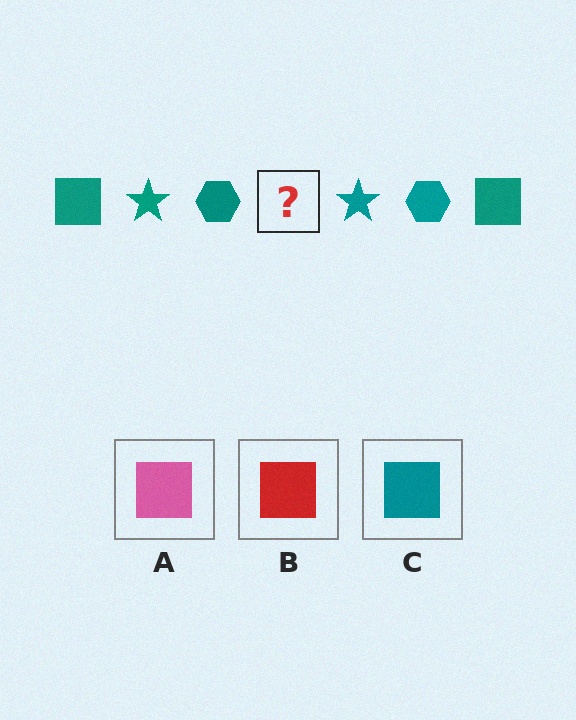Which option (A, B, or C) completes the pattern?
C.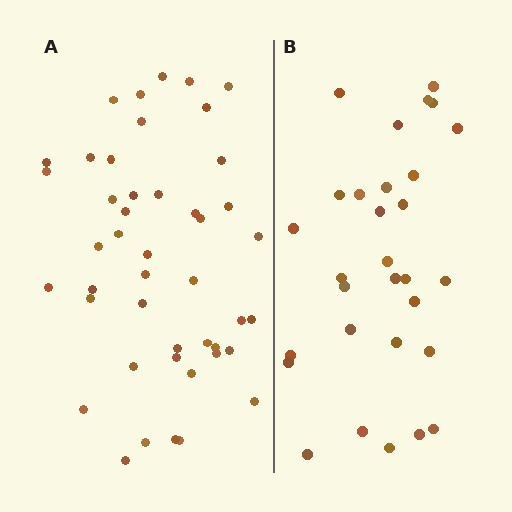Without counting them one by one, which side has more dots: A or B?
Region A (the left region) has more dots.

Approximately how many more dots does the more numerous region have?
Region A has approximately 15 more dots than region B.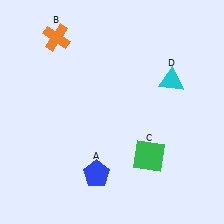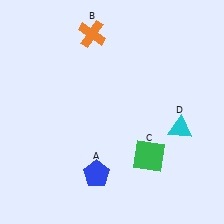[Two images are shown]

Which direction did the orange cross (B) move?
The orange cross (B) moved right.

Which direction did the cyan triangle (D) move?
The cyan triangle (D) moved down.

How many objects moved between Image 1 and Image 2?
2 objects moved between the two images.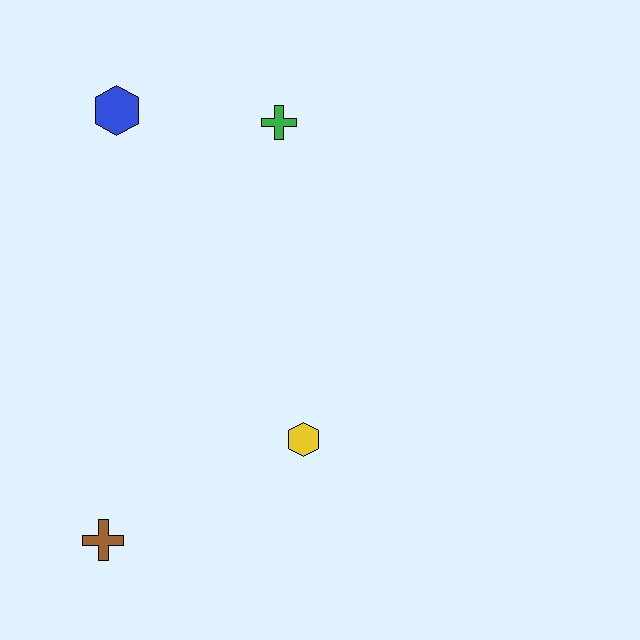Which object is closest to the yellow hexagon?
The brown cross is closest to the yellow hexagon.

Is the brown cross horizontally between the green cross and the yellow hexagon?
No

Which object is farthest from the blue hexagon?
The brown cross is farthest from the blue hexagon.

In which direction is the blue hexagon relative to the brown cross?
The blue hexagon is above the brown cross.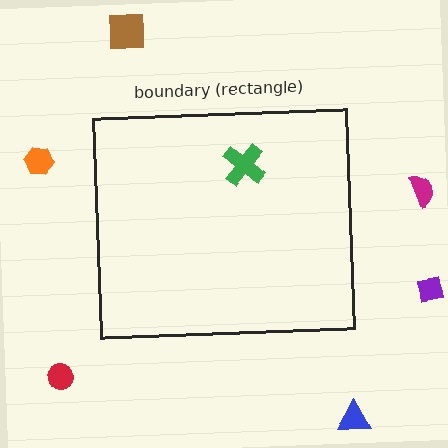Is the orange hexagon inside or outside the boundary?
Outside.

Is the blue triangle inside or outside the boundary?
Outside.